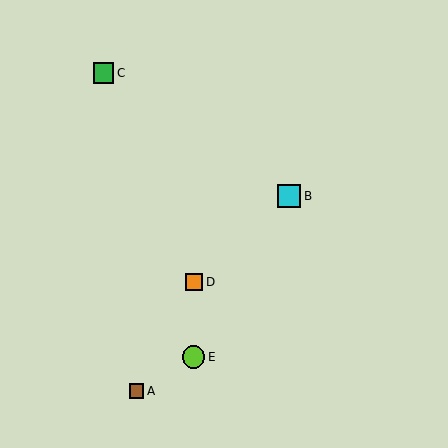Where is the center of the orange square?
The center of the orange square is at (194, 282).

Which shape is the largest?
The cyan square (labeled B) is the largest.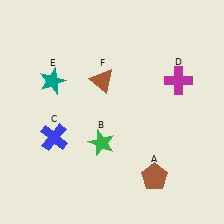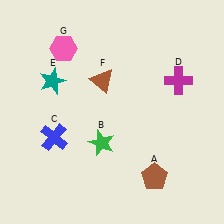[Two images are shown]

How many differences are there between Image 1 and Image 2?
There is 1 difference between the two images.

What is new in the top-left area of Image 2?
A pink hexagon (G) was added in the top-left area of Image 2.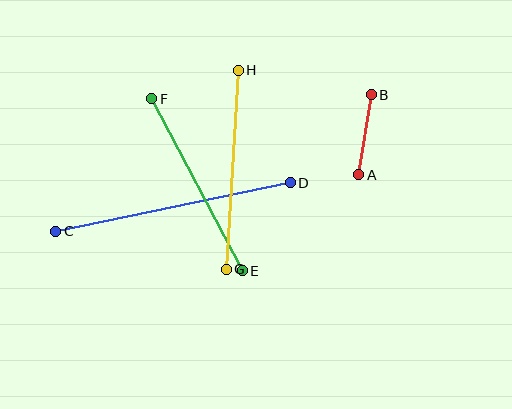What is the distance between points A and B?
The distance is approximately 81 pixels.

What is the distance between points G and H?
The distance is approximately 200 pixels.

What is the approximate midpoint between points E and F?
The midpoint is at approximately (197, 185) pixels.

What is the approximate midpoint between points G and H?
The midpoint is at approximately (232, 170) pixels.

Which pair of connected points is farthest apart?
Points C and D are farthest apart.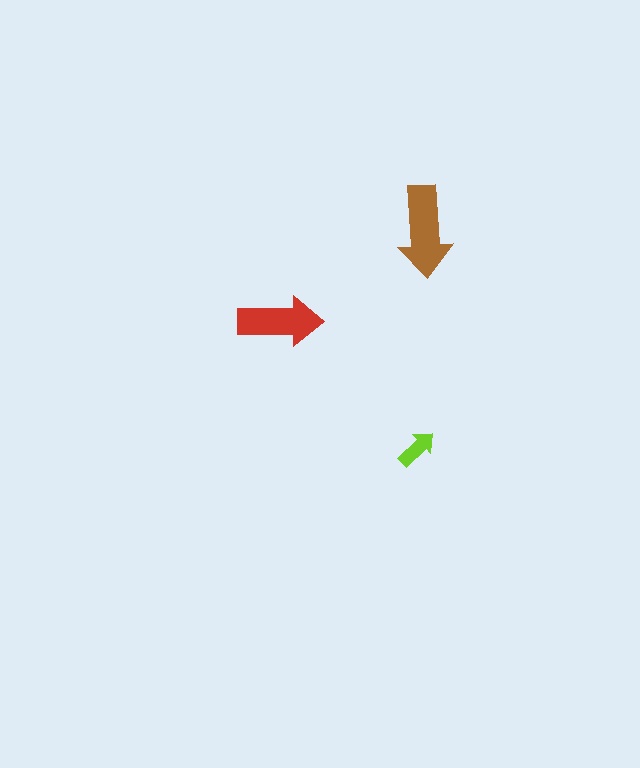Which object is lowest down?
The lime arrow is bottommost.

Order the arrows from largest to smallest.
the brown one, the red one, the lime one.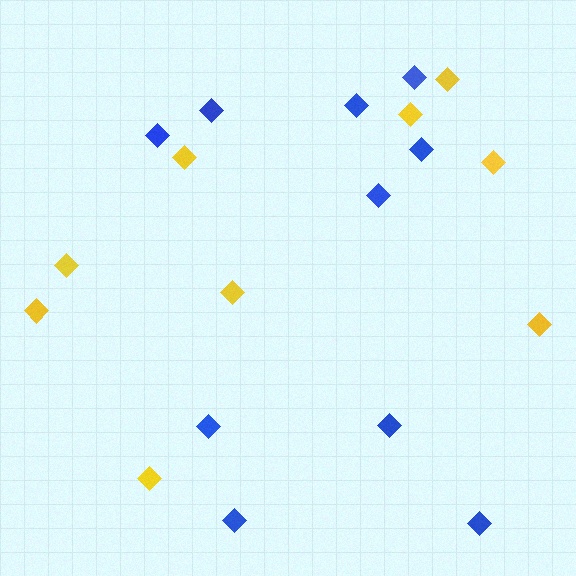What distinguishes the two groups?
There are 2 groups: one group of yellow diamonds (9) and one group of blue diamonds (10).